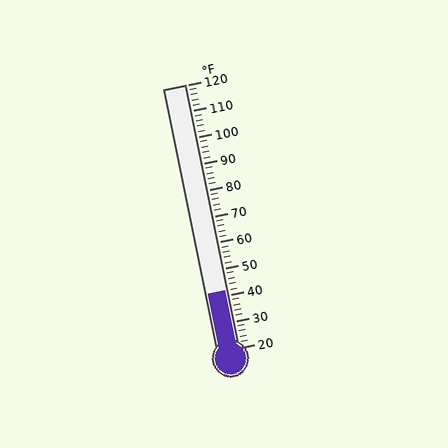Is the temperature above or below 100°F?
The temperature is below 100°F.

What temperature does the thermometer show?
The thermometer shows approximately 42°F.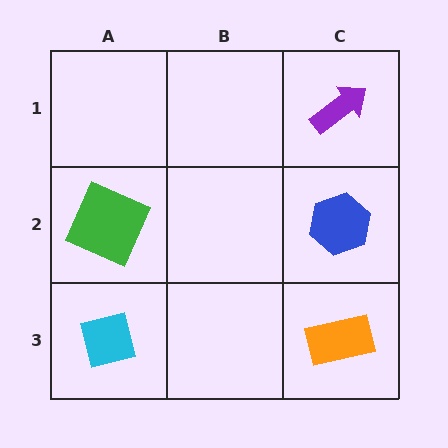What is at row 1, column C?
A purple arrow.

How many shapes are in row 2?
2 shapes.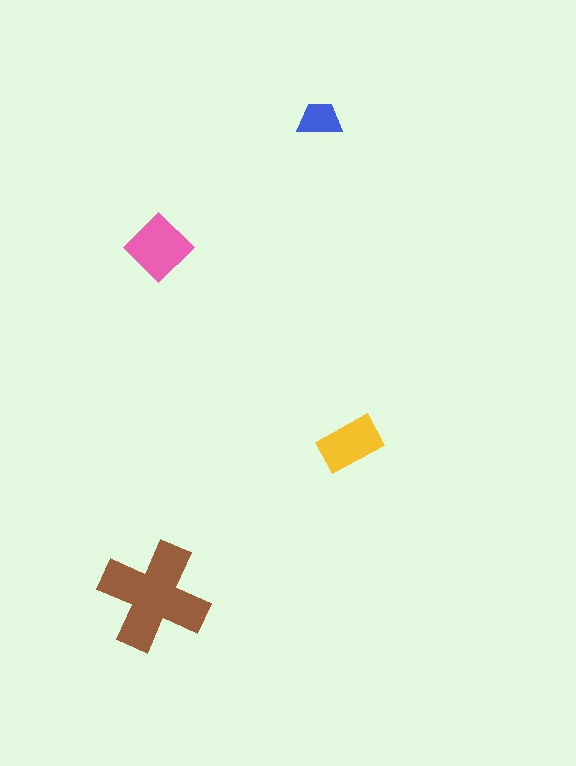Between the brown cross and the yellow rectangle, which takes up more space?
The brown cross.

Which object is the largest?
The brown cross.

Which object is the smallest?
The blue trapezoid.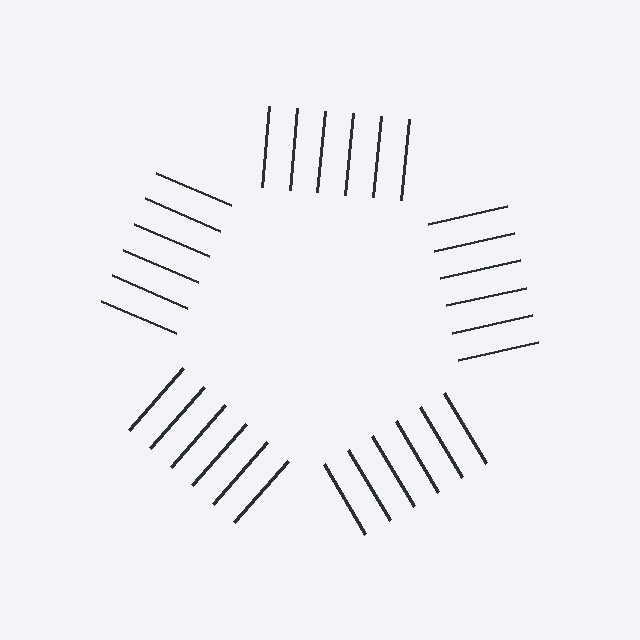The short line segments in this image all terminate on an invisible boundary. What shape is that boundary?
An illusory pentagon — the line segments terminate on its edges but no continuous stroke is drawn.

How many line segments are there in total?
30 — 6 along each of the 5 edges.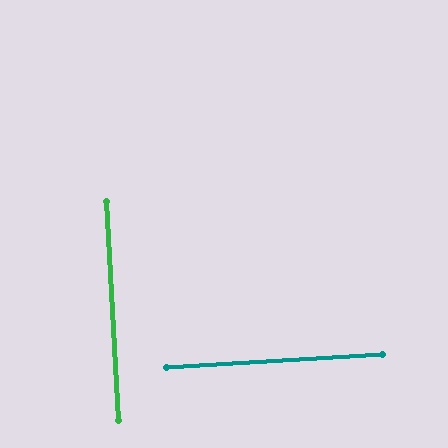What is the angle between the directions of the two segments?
Approximately 90 degrees.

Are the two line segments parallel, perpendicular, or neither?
Perpendicular — they meet at approximately 90°.